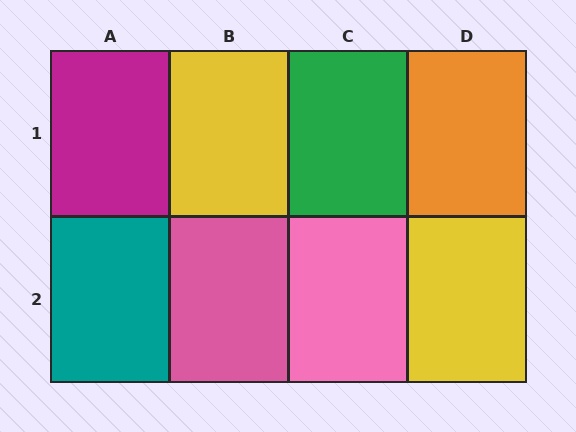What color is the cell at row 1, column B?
Yellow.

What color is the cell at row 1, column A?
Magenta.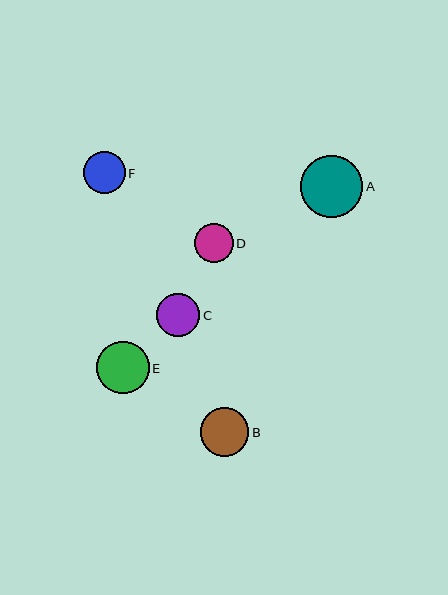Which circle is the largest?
Circle A is the largest with a size of approximately 62 pixels.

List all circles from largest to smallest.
From largest to smallest: A, E, B, C, F, D.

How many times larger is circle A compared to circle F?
Circle A is approximately 1.5 times the size of circle F.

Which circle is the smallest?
Circle D is the smallest with a size of approximately 39 pixels.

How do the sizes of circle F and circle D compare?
Circle F and circle D are approximately the same size.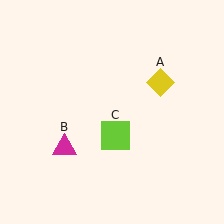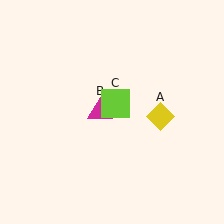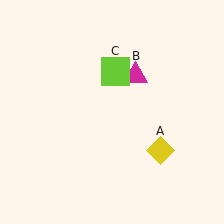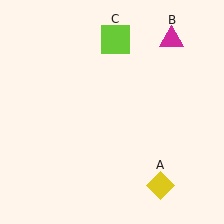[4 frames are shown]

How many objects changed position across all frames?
3 objects changed position: yellow diamond (object A), magenta triangle (object B), lime square (object C).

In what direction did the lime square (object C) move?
The lime square (object C) moved up.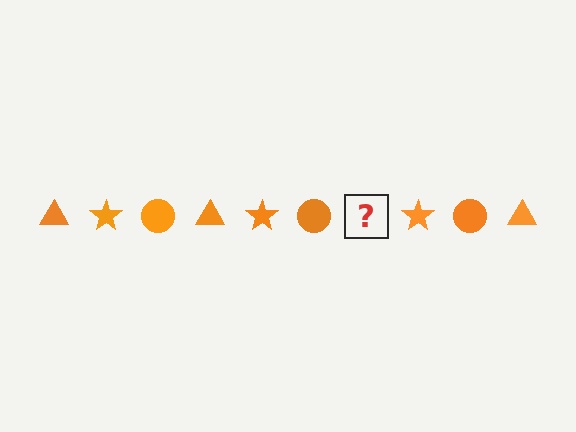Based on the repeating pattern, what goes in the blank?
The blank should be an orange triangle.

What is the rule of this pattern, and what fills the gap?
The rule is that the pattern cycles through triangle, star, circle shapes in orange. The gap should be filled with an orange triangle.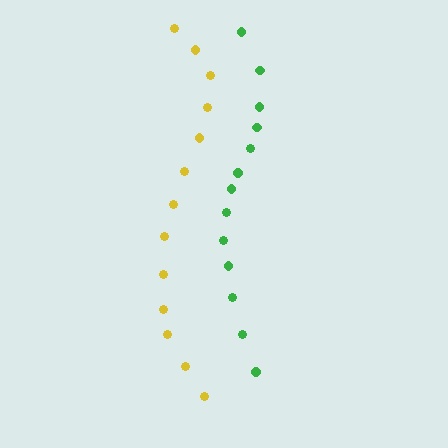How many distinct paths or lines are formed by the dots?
There are 2 distinct paths.